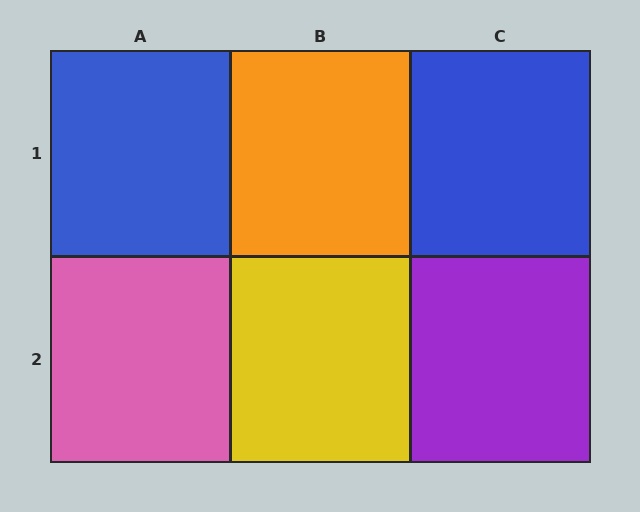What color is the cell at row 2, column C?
Purple.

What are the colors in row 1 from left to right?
Blue, orange, blue.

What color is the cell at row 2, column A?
Pink.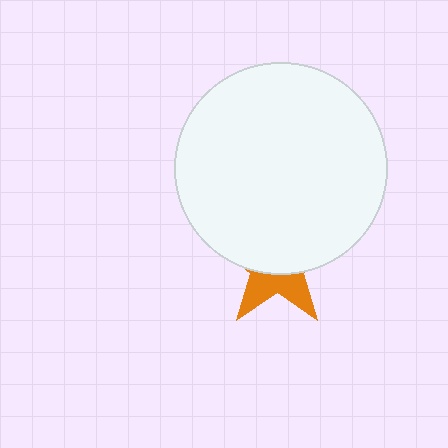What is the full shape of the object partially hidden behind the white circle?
The partially hidden object is an orange star.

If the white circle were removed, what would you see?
You would see the complete orange star.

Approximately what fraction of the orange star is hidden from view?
Roughly 64% of the orange star is hidden behind the white circle.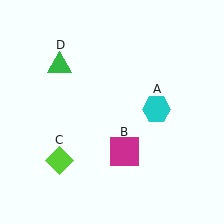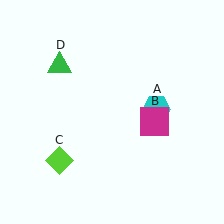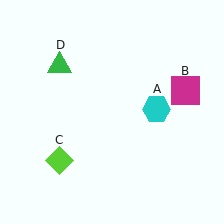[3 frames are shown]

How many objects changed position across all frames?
1 object changed position: magenta square (object B).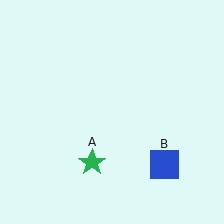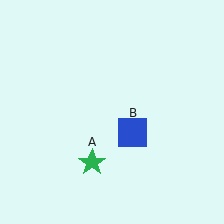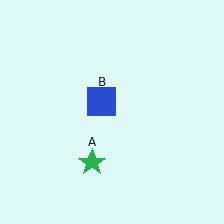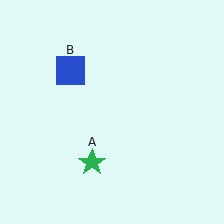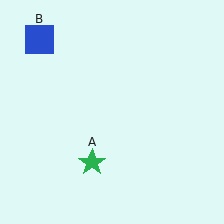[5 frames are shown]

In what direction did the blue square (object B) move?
The blue square (object B) moved up and to the left.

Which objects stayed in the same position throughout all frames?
Green star (object A) remained stationary.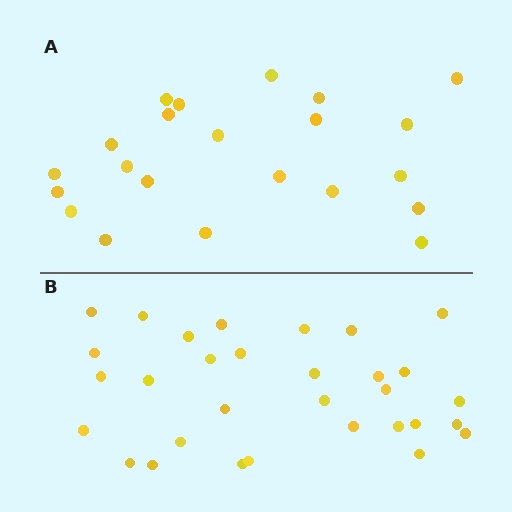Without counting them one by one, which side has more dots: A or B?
Region B (the bottom region) has more dots.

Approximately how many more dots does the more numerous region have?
Region B has roughly 8 or so more dots than region A.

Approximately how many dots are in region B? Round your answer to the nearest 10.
About 30 dots. (The exact count is 31, which rounds to 30.)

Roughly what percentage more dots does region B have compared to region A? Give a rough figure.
About 40% more.